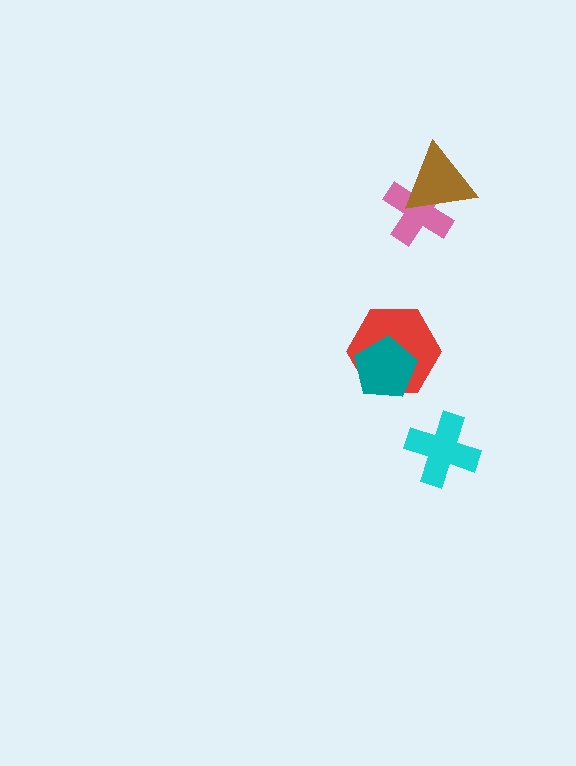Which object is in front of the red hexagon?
The teal pentagon is in front of the red hexagon.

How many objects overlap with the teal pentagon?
1 object overlaps with the teal pentagon.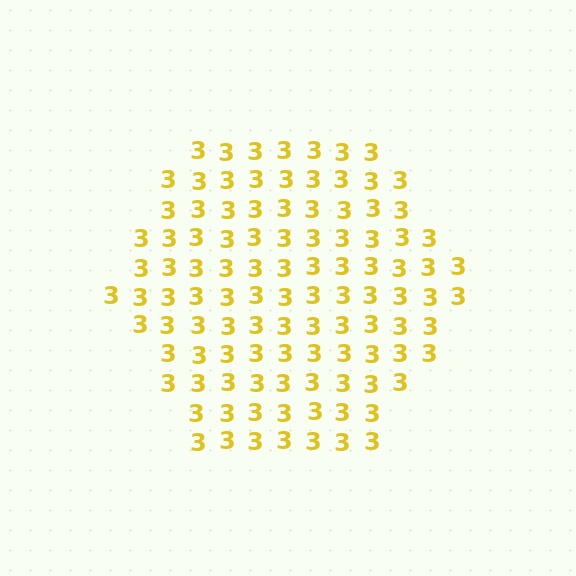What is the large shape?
The large shape is a hexagon.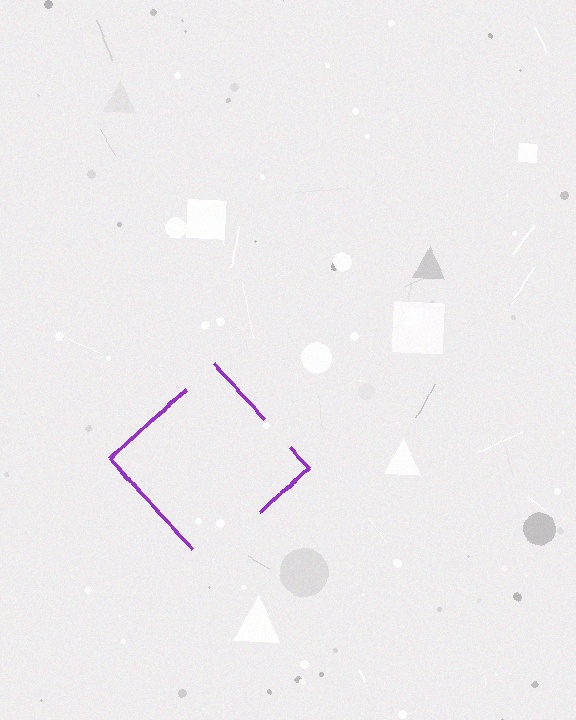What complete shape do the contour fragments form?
The contour fragments form a diamond.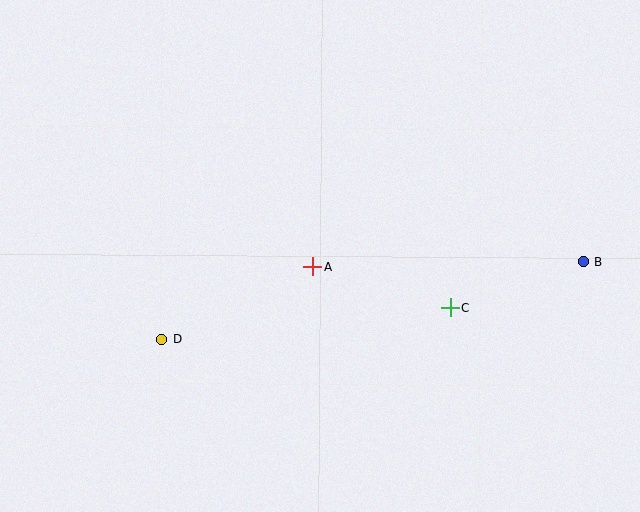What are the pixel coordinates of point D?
Point D is at (162, 339).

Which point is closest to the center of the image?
Point A at (313, 267) is closest to the center.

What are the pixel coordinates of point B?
Point B is at (583, 261).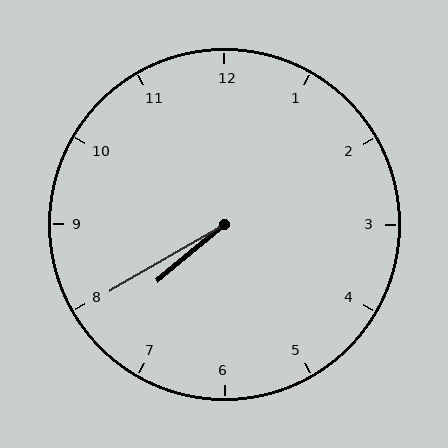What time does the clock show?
7:40.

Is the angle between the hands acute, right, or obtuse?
It is acute.